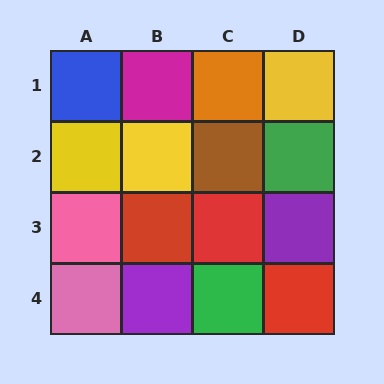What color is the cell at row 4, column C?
Green.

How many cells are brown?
1 cell is brown.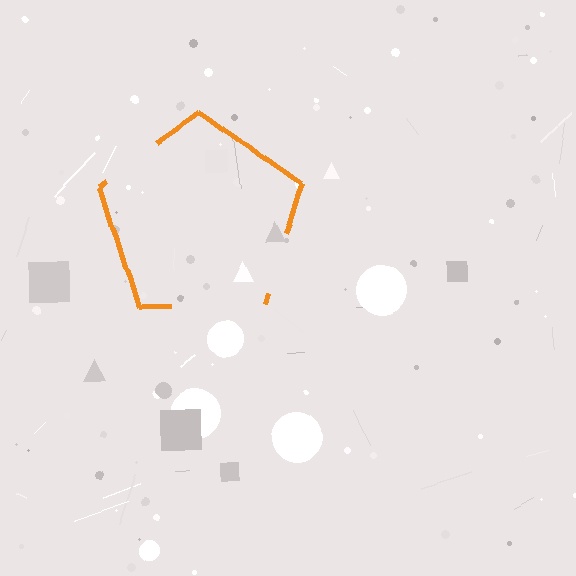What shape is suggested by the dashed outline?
The dashed outline suggests a pentagon.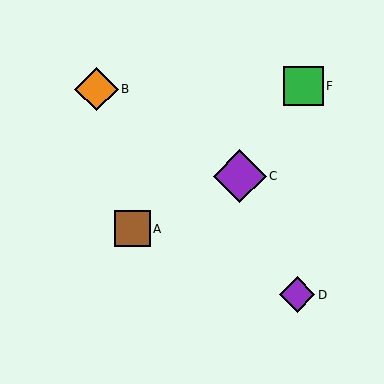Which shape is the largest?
The purple diamond (labeled C) is the largest.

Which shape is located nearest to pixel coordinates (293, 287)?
The purple diamond (labeled D) at (297, 295) is nearest to that location.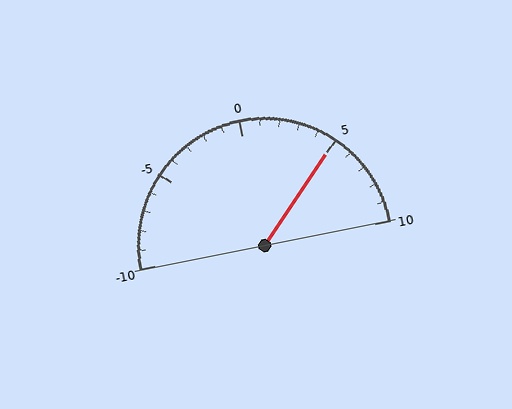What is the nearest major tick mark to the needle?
The nearest major tick mark is 5.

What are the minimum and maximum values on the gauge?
The gauge ranges from -10 to 10.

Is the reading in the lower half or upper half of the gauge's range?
The reading is in the upper half of the range (-10 to 10).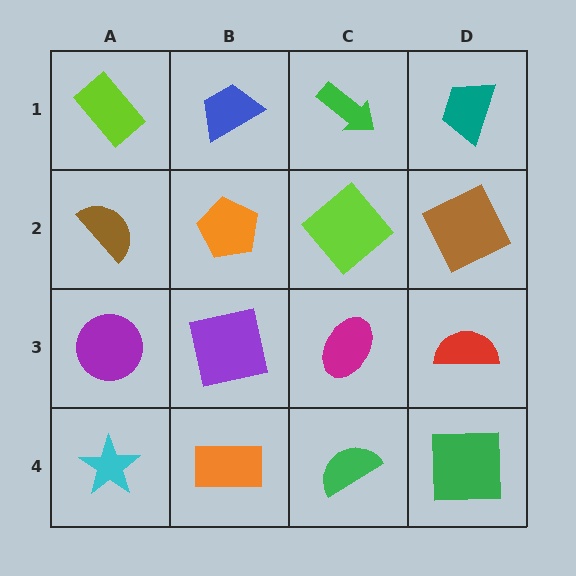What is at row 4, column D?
A green square.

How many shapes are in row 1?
4 shapes.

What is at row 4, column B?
An orange rectangle.